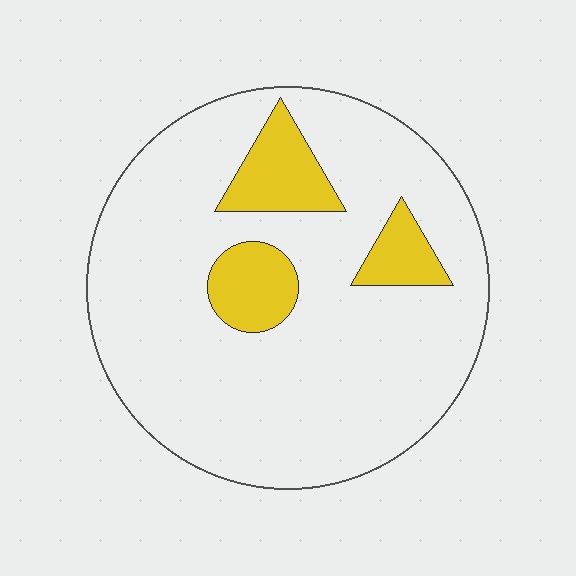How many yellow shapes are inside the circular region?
3.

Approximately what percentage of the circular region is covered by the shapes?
Approximately 15%.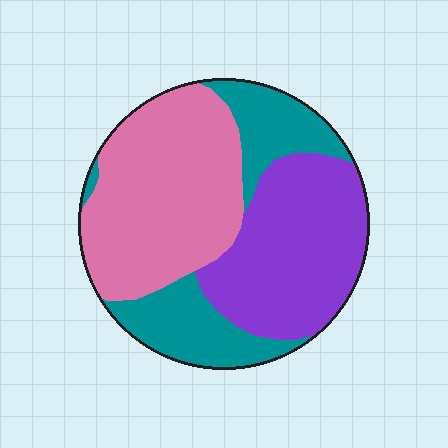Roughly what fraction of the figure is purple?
Purple covers around 35% of the figure.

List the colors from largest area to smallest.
From largest to smallest: pink, purple, teal.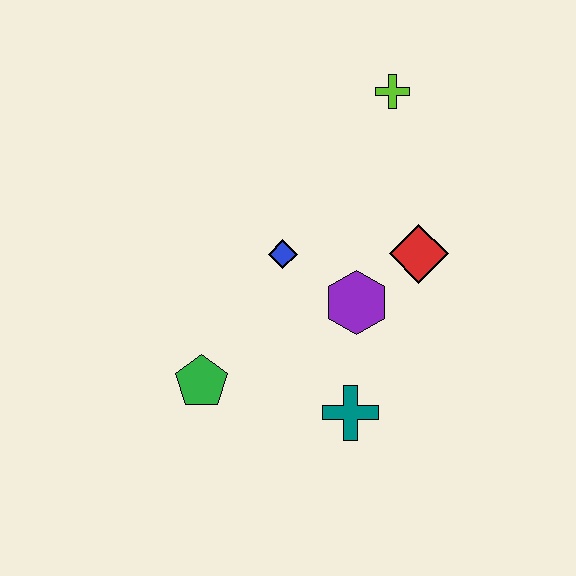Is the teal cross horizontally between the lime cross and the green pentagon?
Yes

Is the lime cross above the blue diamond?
Yes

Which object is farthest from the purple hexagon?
The lime cross is farthest from the purple hexagon.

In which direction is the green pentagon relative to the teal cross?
The green pentagon is to the left of the teal cross.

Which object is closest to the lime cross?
The red diamond is closest to the lime cross.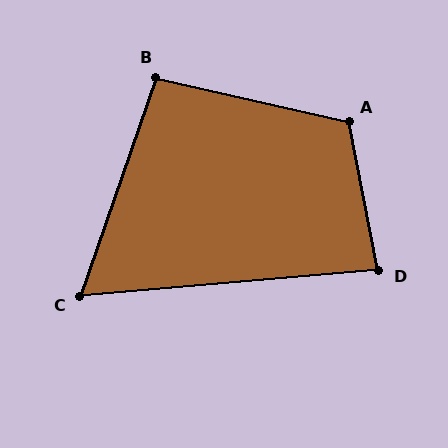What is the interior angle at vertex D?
Approximately 84 degrees (acute).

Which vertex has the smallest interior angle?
C, at approximately 66 degrees.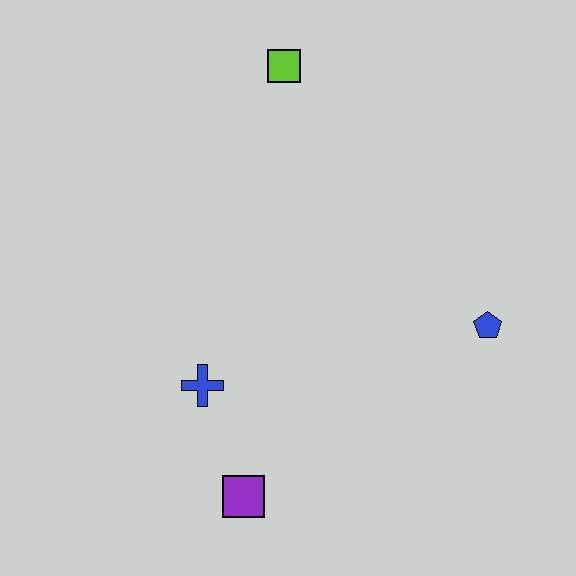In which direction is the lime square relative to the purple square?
The lime square is above the purple square.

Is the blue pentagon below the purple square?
No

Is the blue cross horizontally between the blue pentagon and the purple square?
No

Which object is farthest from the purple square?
The lime square is farthest from the purple square.